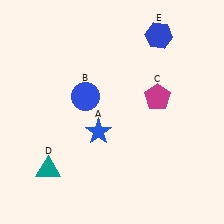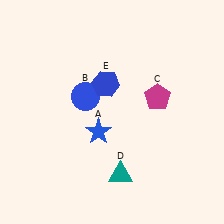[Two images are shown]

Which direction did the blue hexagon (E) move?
The blue hexagon (E) moved left.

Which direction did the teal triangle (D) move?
The teal triangle (D) moved right.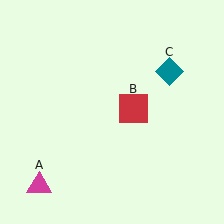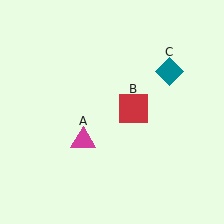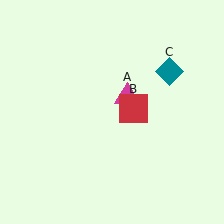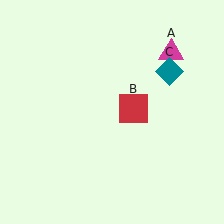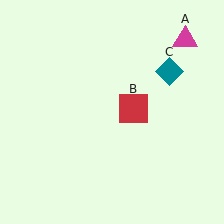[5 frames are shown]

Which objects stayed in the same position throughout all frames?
Red square (object B) and teal diamond (object C) remained stationary.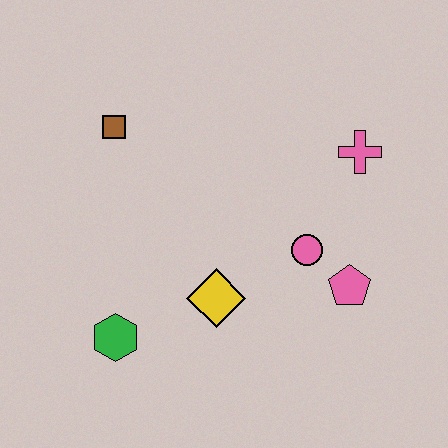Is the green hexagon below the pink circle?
Yes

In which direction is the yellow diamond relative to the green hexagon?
The yellow diamond is to the right of the green hexagon.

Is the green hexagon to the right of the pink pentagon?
No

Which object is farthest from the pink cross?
The green hexagon is farthest from the pink cross.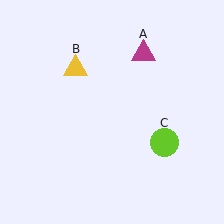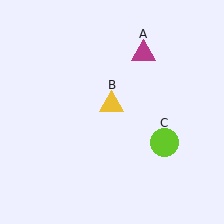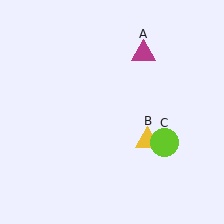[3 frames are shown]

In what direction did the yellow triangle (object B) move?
The yellow triangle (object B) moved down and to the right.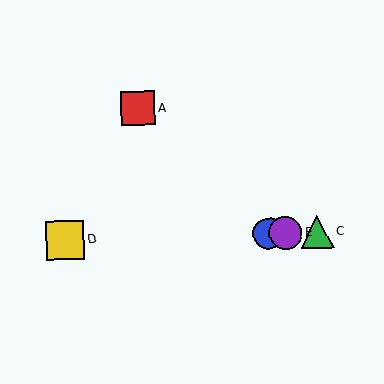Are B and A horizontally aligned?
No, B is at y≈234 and A is at y≈108.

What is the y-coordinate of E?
Object E is at y≈233.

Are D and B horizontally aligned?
Yes, both are at y≈240.